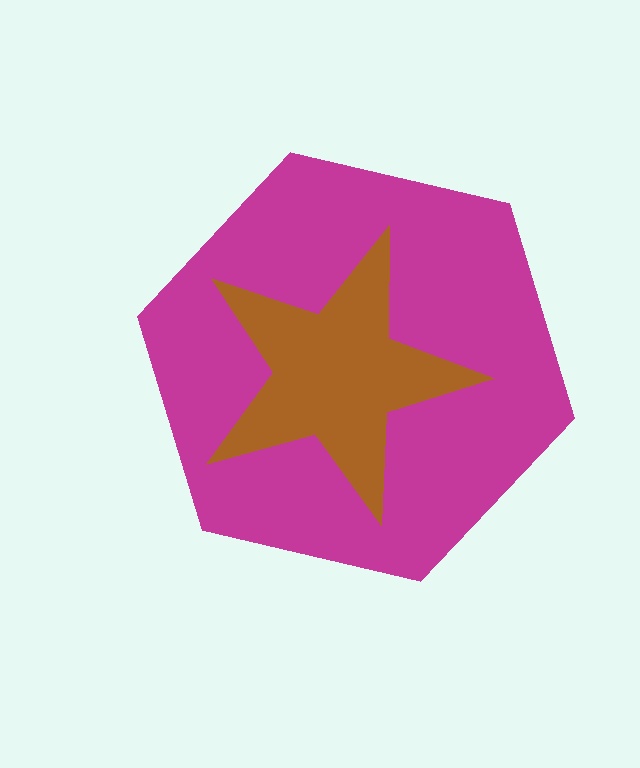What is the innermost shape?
The brown star.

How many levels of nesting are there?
2.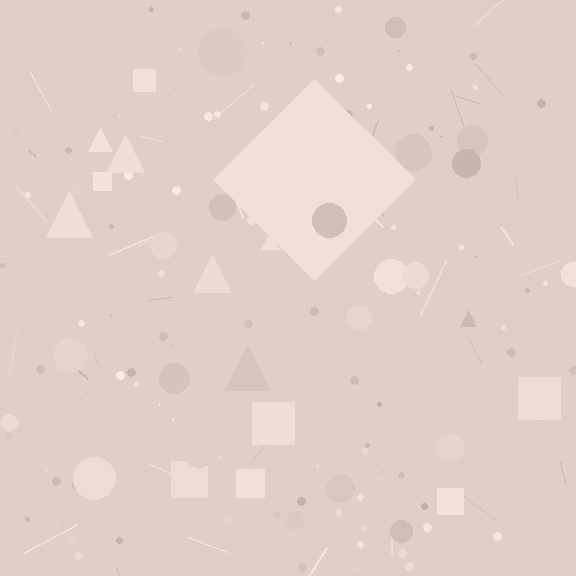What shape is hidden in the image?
A diamond is hidden in the image.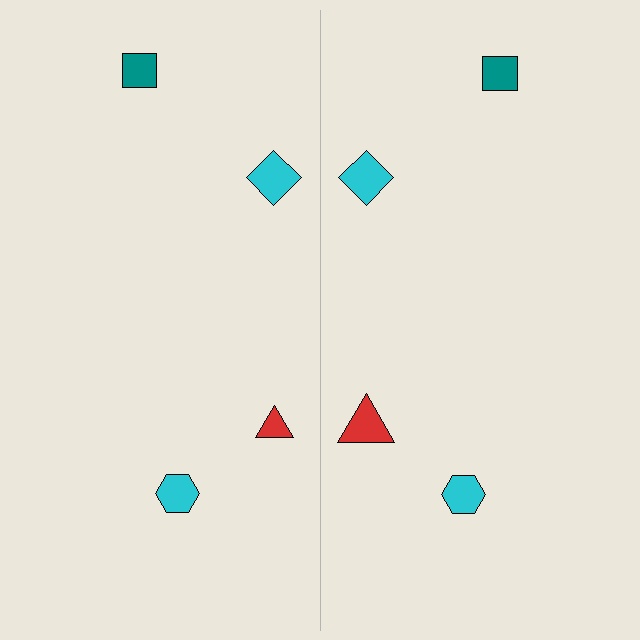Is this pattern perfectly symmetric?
No, the pattern is not perfectly symmetric. The red triangle on the right side has a different size than its mirror counterpart.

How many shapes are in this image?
There are 8 shapes in this image.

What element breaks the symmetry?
The red triangle on the right side has a different size than its mirror counterpart.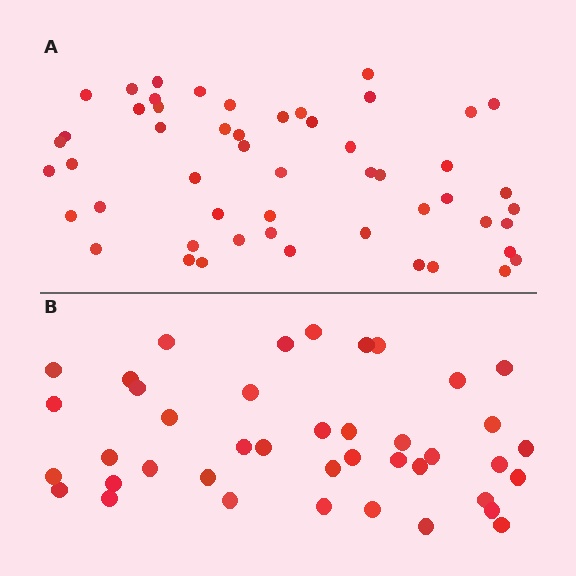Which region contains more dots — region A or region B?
Region A (the top region) has more dots.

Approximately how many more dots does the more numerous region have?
Region A has roughly 12 or so more dots than region B.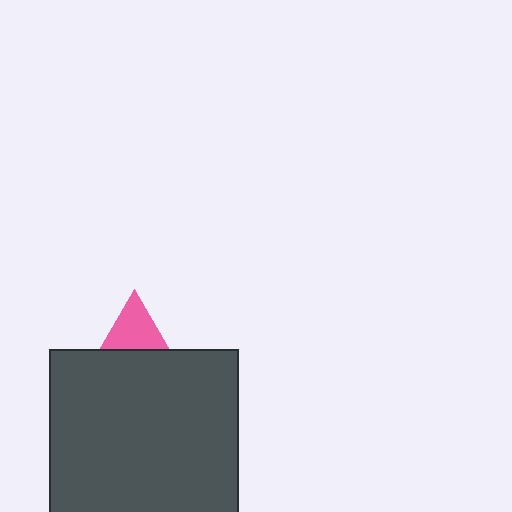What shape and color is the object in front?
The object in front is a dark gray rectangle.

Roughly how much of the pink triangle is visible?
A small part of it is visible (roughly 36%).